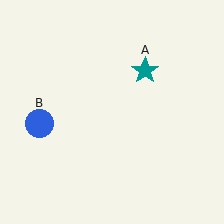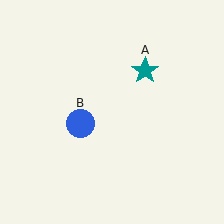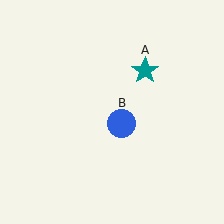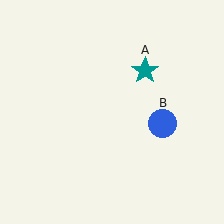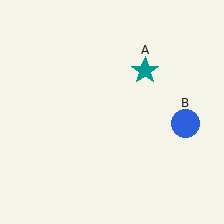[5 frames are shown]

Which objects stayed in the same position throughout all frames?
Teal star (object A) remained stationary.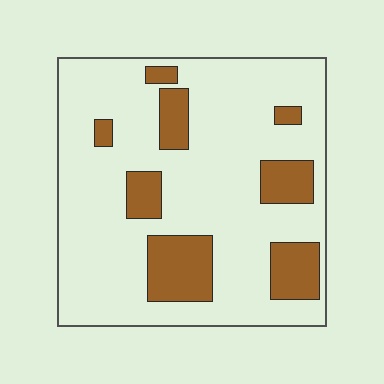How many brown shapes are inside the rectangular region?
8.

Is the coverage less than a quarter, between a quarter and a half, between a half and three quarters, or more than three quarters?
Less than a quarter.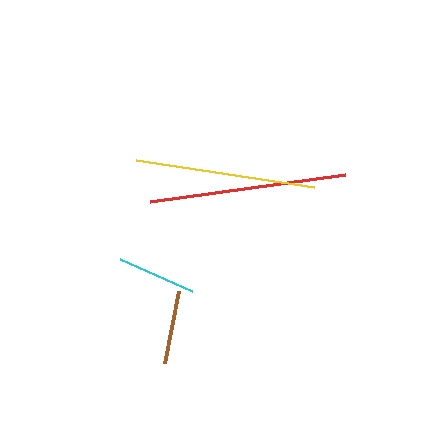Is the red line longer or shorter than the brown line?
The red line is longer than the brown line.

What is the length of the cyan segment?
The cyan segment is approximately 78 pixels long.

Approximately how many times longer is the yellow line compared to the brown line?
The yellow line is approximately 2.5 times the length of the brown line.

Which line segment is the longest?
The red line is the longest at approximately 196 pixels.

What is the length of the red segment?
The red segment is approximately 196 pixels long.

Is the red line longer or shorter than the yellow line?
The red line is longer than the yellow line.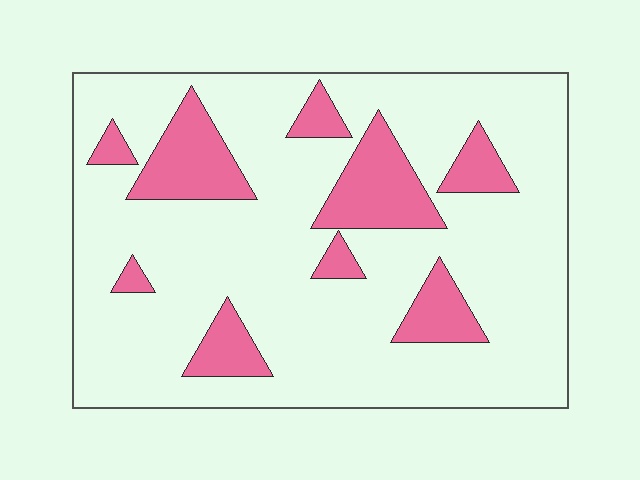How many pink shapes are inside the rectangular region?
9.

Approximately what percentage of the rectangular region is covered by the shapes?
Approximately 20%.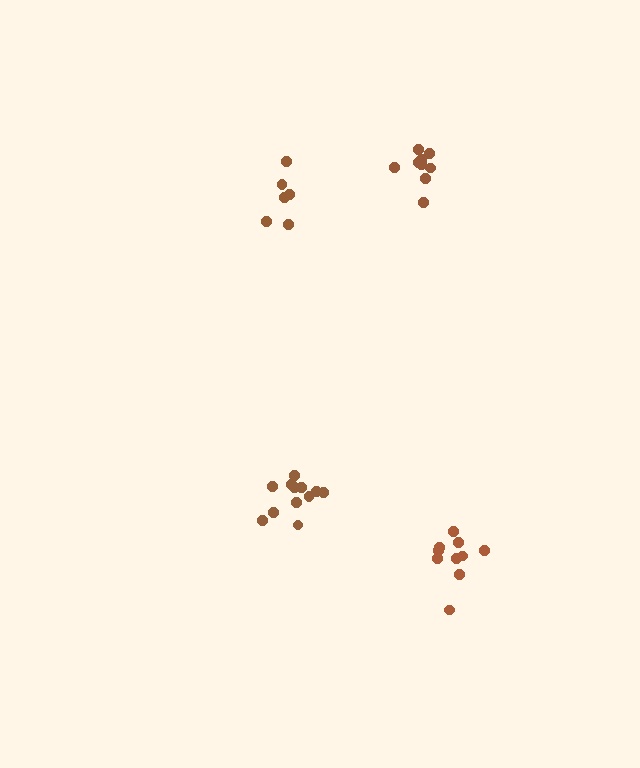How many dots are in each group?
Group 1: 6 dots, Group 2: 12 dots, Group 3: 11 dots, Group 4: 9 dots (38 total).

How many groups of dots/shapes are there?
There are 4 groups.